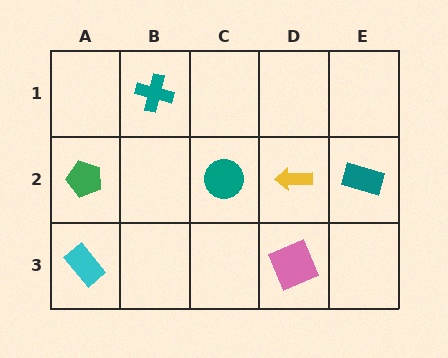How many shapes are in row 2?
4 shapes.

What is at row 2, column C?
A teal circle.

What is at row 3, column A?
A cyan rectangle.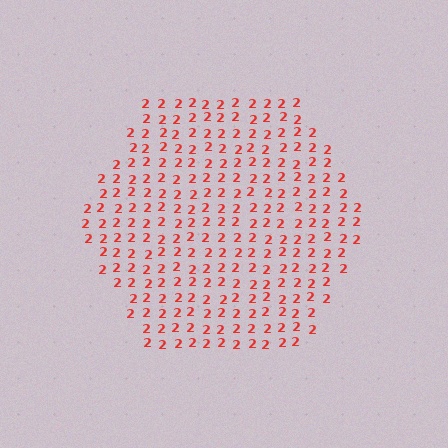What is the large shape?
The large shape is a hexagon.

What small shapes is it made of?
It is made of small digit 2's.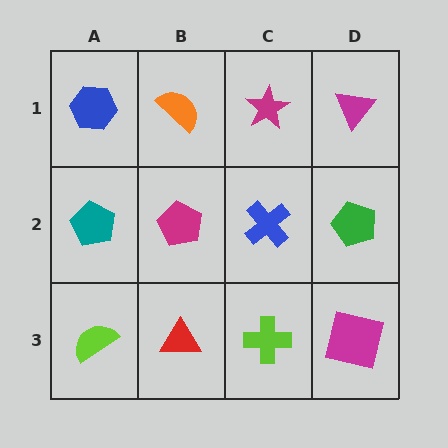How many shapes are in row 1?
4 shapes.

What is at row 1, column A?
A blue hexagon.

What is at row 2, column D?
A green pentagon.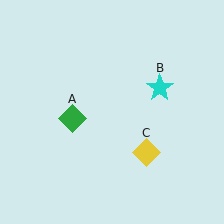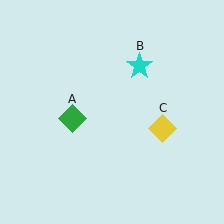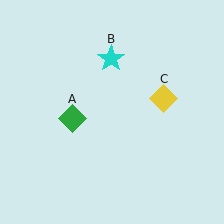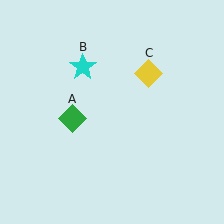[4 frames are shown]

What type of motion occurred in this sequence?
The cyan star (object B), yellow diamond (object C) rotated counterclockwise around the center of the scene.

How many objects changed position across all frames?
2 objects changed position: cyan star (object B), yellow diamond (object C).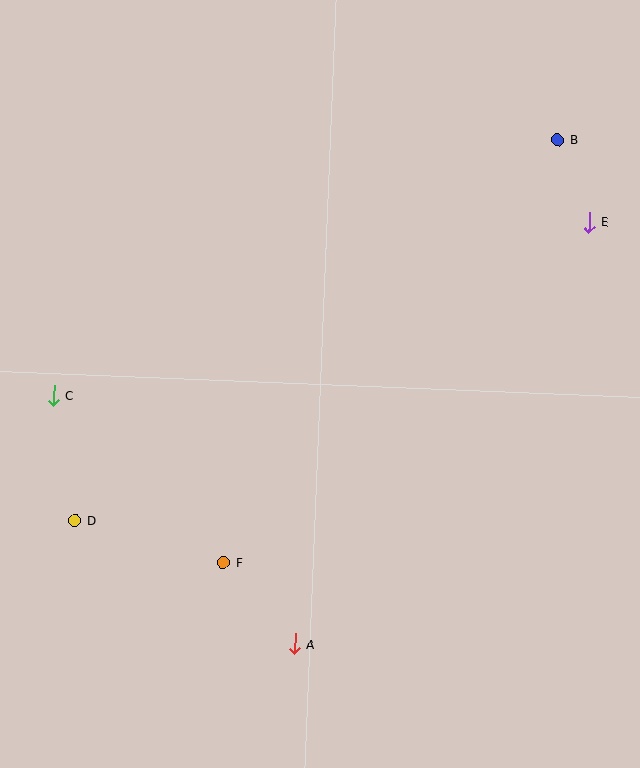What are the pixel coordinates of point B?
Point B is at (558, 140).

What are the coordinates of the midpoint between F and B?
The midpoint between F and B is at (391, 351).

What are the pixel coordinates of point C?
Point C is at (54, 396).